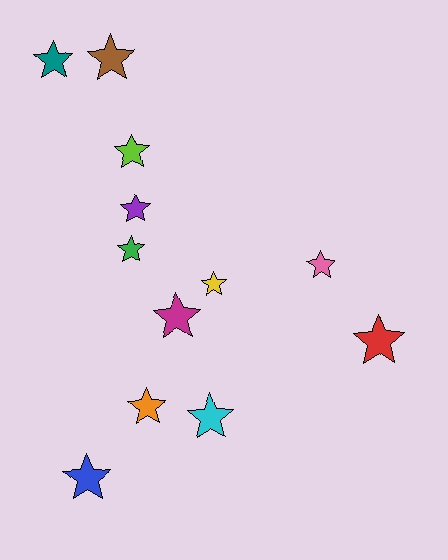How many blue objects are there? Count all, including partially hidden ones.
There is 1 blue object.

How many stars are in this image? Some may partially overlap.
There are 12 stars.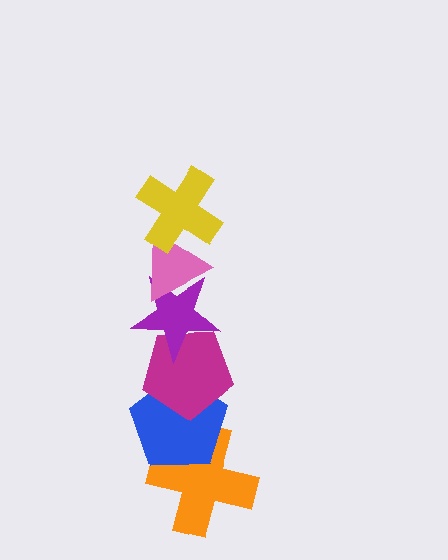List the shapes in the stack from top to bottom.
From top to bottom: the yellow cross, the pink triangle, the purple star, the magenta pentagon, the blue pentagon, the orange cross.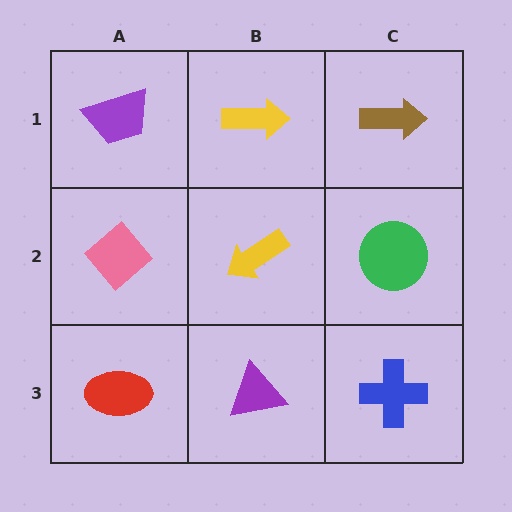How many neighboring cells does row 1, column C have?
2.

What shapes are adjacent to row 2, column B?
A yellow arrow (row 1, column B), a purple triangle (row 3, column B), a pink diamond (row 2, column A), a green circle (row 2, column C).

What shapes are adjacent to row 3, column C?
A green circle (row 2, column C), a purple triangle (row 3, column B).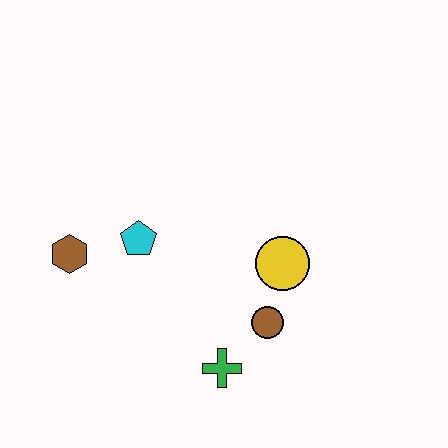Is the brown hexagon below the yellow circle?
No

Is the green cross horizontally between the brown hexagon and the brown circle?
Yes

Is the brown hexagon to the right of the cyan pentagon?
No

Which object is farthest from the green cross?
The brown hexagon is farthest from the green cross.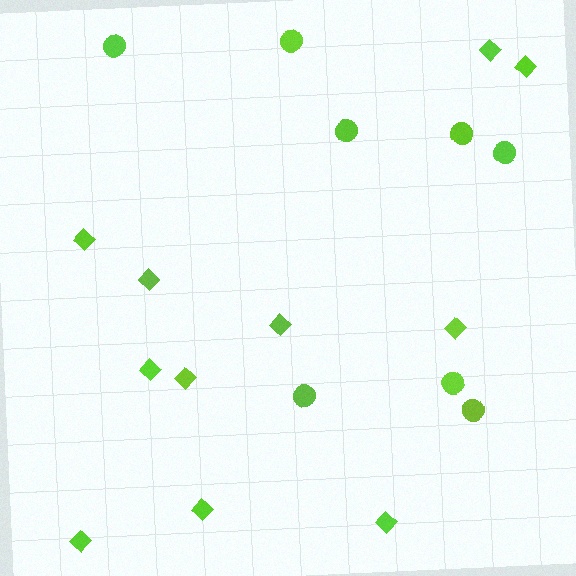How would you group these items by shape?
There are 2 groups: one group of diamonds (11) and one group of circles (8).